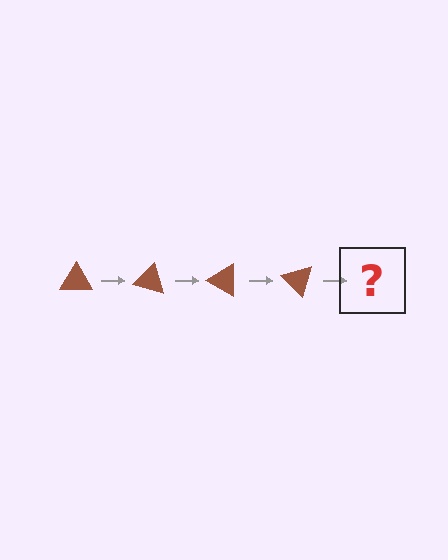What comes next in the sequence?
The next element should be a brown triangle rotated 60 degrees.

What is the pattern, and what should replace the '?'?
The pattern is that the triangle rotates 15 degrees each step. The '?' should be a brown triangle rotated 60 degrees.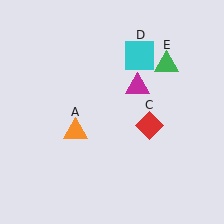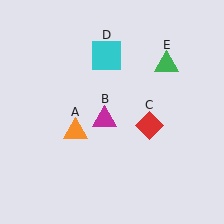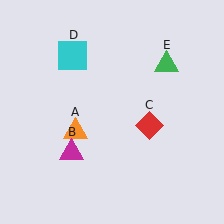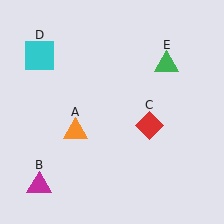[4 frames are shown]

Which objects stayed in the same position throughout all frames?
Orange triangle (object A) and red diamond (object C) and green triangle (object E) remained stationary.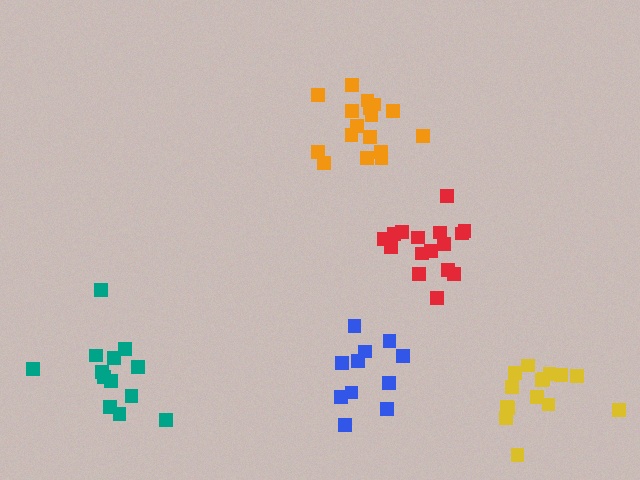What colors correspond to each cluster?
The clusters are colored: blue, orange, red, yellow, teal.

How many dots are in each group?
Group 1: 11 dots, Group 2: 17 dots, Group 3: 16 dots, Group 4: 15 dots, Group 5: 13 dots (72 total).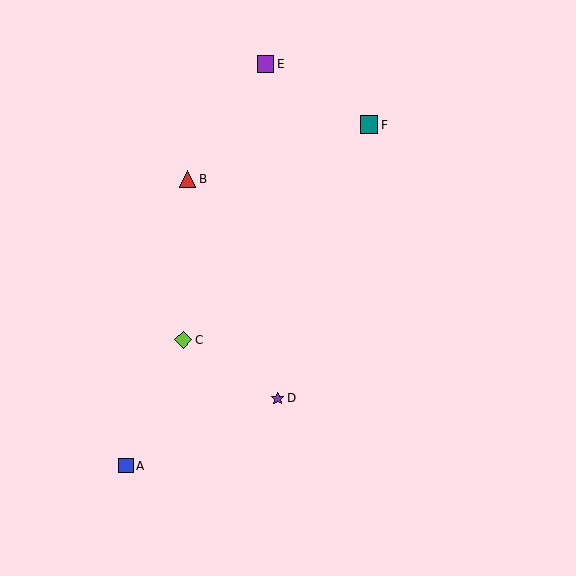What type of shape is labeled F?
Shape F is a teal square.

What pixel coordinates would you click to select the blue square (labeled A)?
Click at (126, 466) to select the blue square A.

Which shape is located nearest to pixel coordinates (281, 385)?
The purple star (labeled D) at (278, 398) is nearest to that location.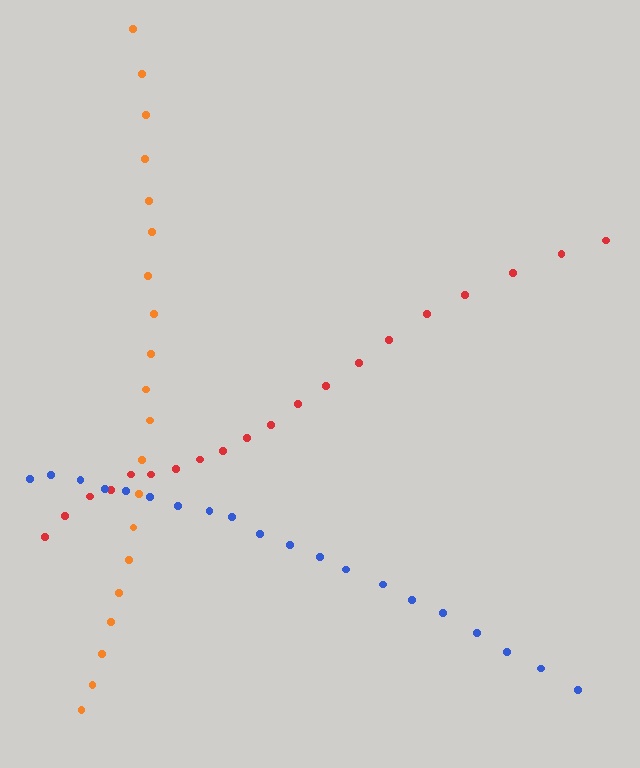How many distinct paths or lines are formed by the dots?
There are 3 distinct paths.